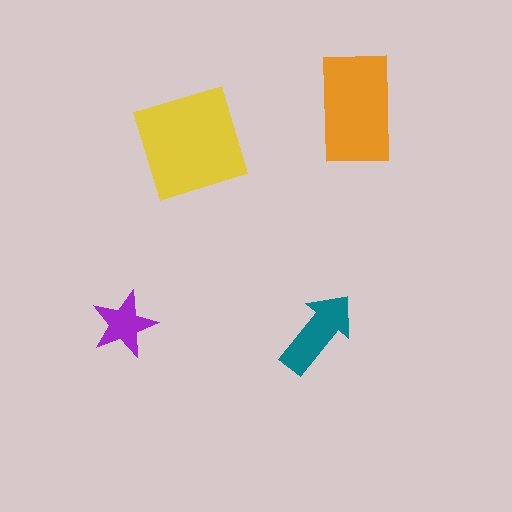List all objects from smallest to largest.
The purple star, the teal arrow, the orange rectangle, the yellow diamond.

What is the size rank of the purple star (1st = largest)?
4th.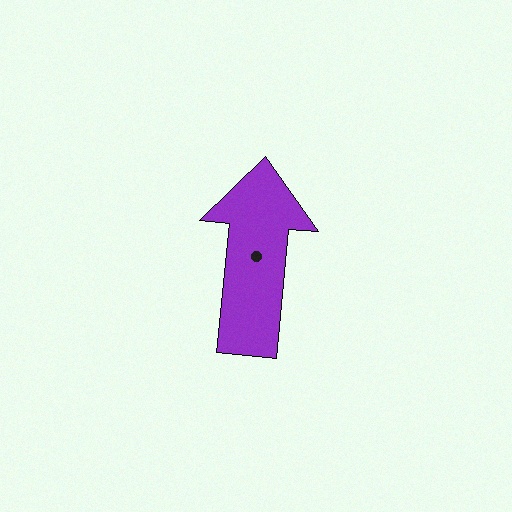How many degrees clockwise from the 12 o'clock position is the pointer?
Approximately 6 degrees.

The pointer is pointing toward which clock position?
Roughly 12 o'clock.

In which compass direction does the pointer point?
North.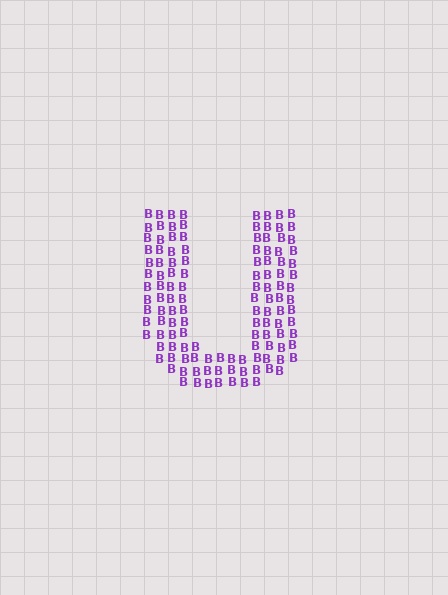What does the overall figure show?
The overall figure shows the letter U.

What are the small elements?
The small elements are letter B's.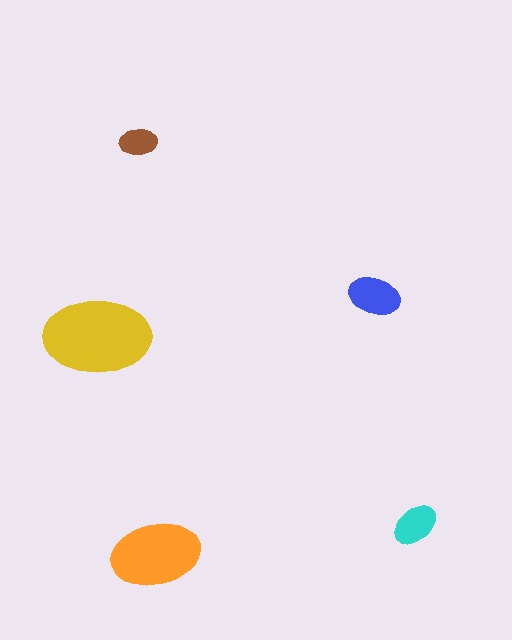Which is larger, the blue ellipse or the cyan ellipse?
The blue one.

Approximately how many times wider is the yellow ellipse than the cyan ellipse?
About 2.5 times wider.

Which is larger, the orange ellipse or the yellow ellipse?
The yellow one.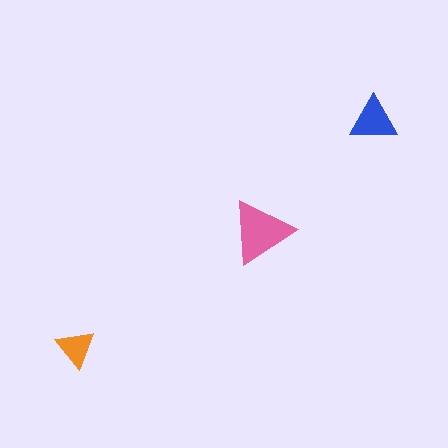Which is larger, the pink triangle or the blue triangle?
The pink one.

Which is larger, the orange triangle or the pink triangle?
The pink one.